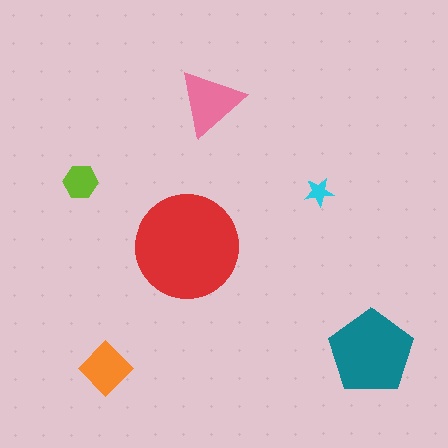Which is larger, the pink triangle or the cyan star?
The pink triangle.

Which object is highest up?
The pink triangle is topmost.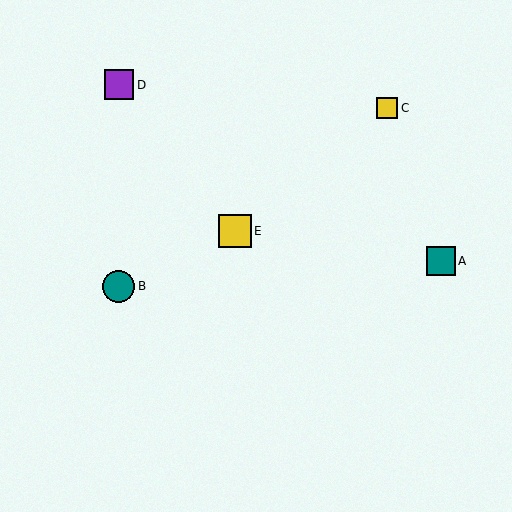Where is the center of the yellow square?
The center of the yellow square is at (235, 231).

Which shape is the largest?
The yellow square (labeled E) is the largest.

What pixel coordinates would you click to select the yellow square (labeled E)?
Click at (235, 231) to select the yellow square E.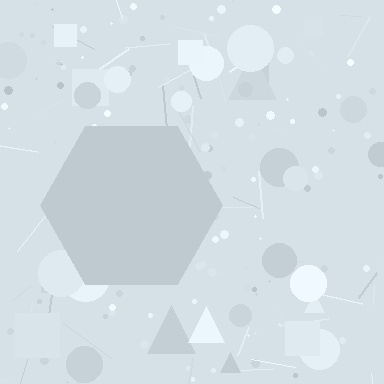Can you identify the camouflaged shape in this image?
The camouflaged shape is a hexagon.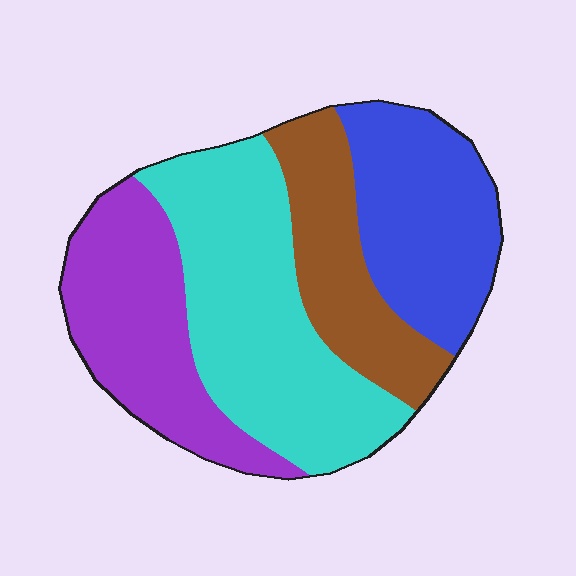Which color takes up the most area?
Cyan, at roughly 35%.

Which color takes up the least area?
Brown, at roughly 20%.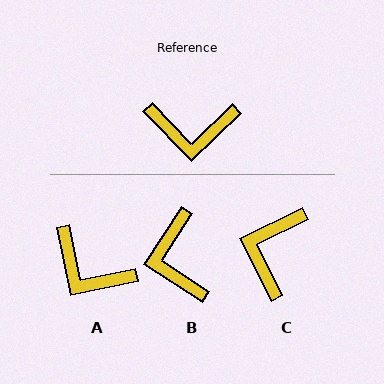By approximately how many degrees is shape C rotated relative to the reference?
Approximately 107 degrees clockwise.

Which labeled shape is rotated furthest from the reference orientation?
C, about 107 degrees away.